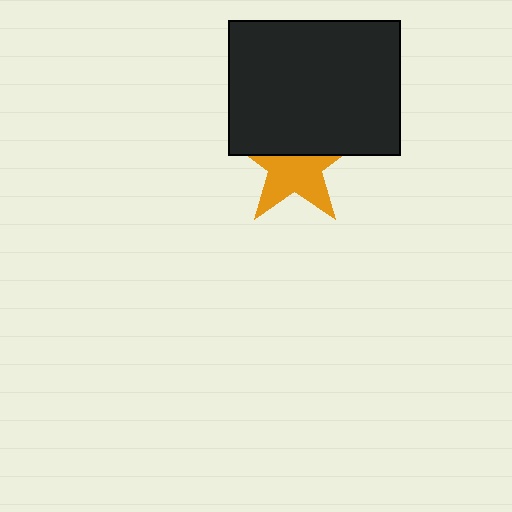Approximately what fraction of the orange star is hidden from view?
Roughly 42% of the orange star is hidden behind the black rectangle.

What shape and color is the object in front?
The object in front is a black rectangle.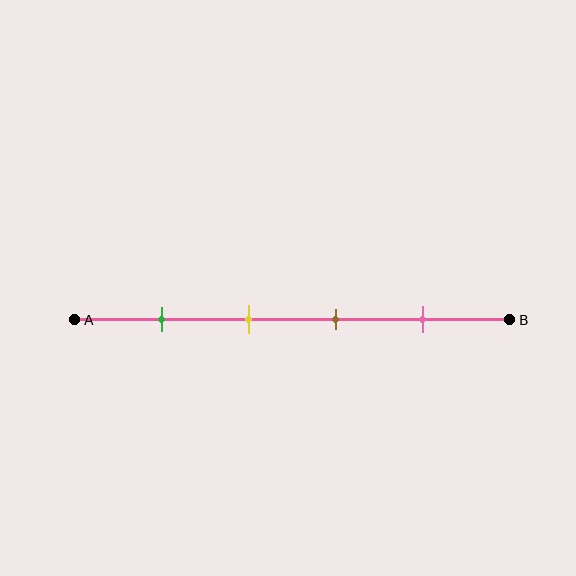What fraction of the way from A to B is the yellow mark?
The yellow mark is approximately 40% (0.4) of the way from A to B.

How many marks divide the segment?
There are 4 marks dividing the segment.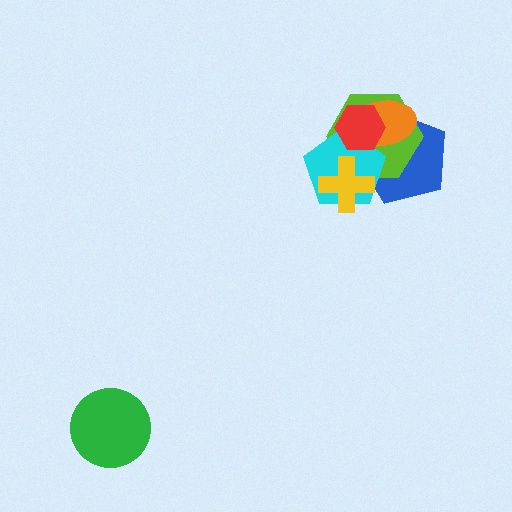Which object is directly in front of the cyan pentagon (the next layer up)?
The orange ellipse is directly in front of the cyan pentagon.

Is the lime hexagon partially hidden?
Yes, it is partially covered by another shape.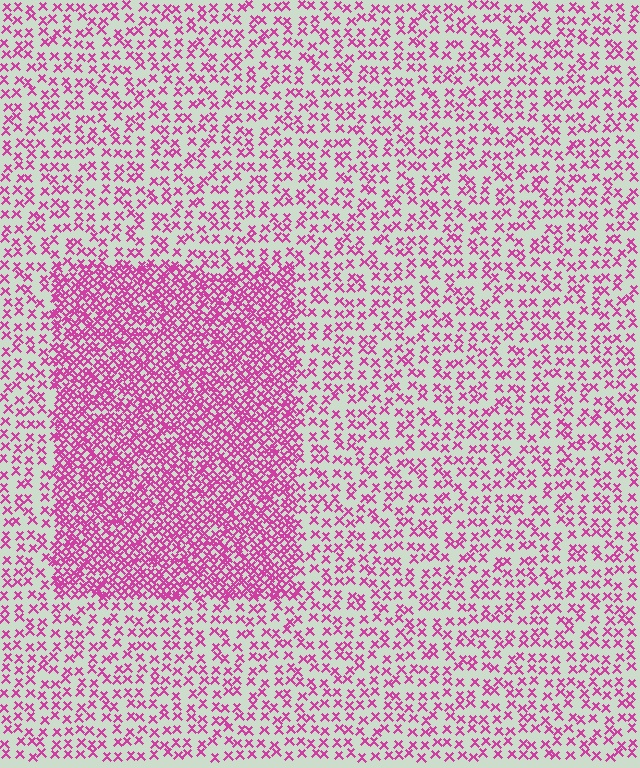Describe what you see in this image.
The image contains small magenta elements arranged at two different densities. A rectangle-shaped region is visible where the elements are more densely packed than the surrounding area.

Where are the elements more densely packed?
The elements are more densely packed inside the rectangle boundary.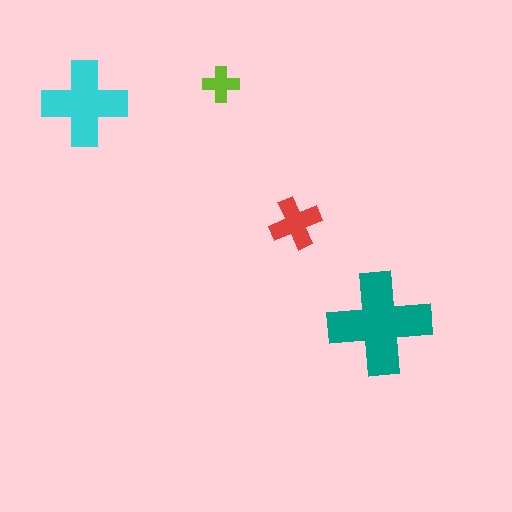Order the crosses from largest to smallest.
the teal one, the cyan one, the red one, the lime one.